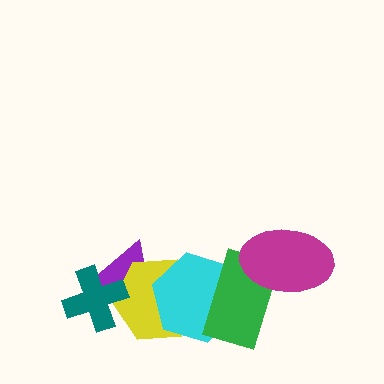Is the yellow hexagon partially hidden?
Yes, it is partially covered by another shape.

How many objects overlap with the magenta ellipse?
1 object overlaps with the magenta ellipse.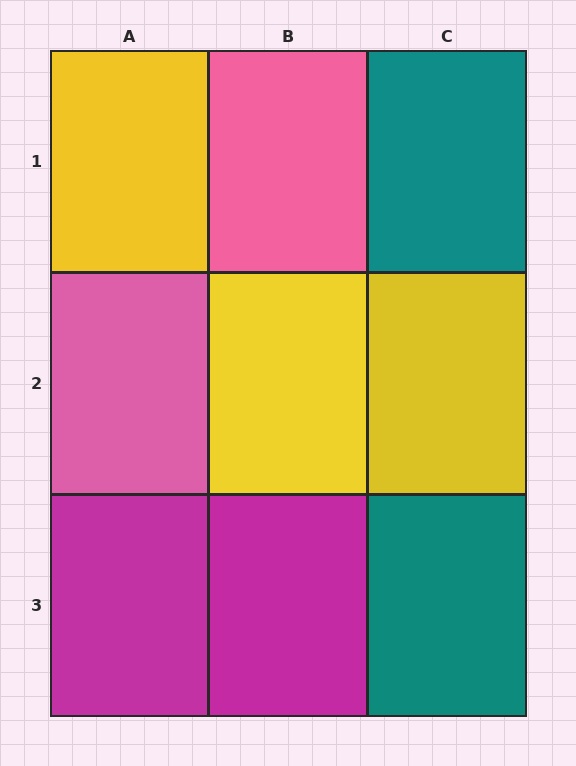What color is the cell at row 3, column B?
Magenta.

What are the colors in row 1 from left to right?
Yellow, pink, teal.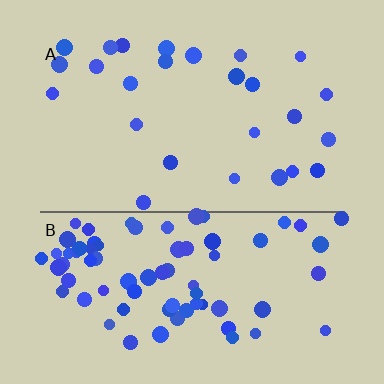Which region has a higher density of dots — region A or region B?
B (the bottom).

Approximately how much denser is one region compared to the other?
Approximately 3.0× — region B over region A.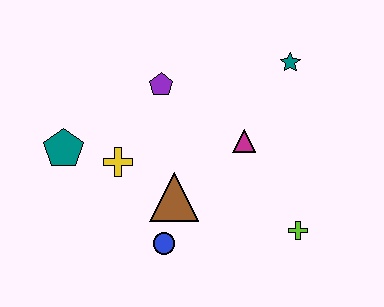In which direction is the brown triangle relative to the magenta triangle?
The brown triangle is to the left of the magenta triangle.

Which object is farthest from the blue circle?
The teal star is farthest from the blue circle.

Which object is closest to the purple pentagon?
The yellow cross is closest to the purple pentagon.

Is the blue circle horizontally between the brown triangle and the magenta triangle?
No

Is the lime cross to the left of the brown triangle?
No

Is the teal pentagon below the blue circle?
No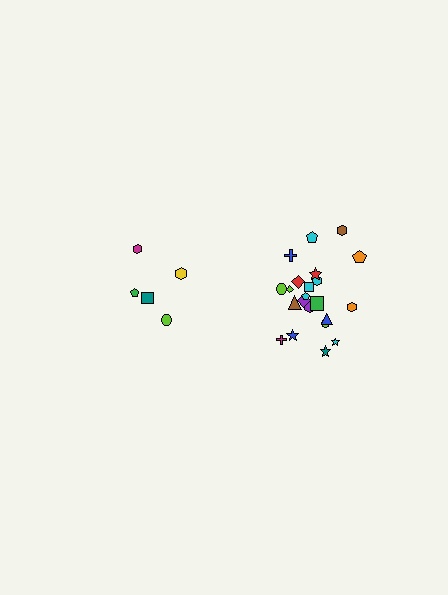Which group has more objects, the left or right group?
The right group.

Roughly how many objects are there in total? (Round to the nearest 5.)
Roughly 25 objects in total.